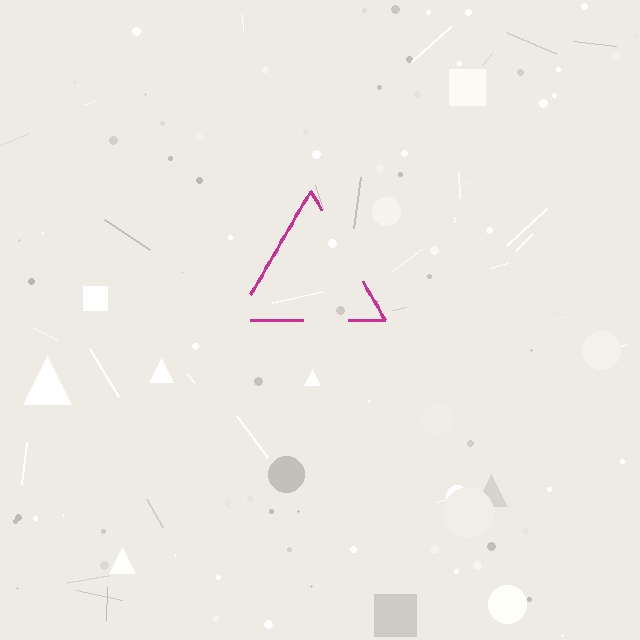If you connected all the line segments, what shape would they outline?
They would outline a triangle.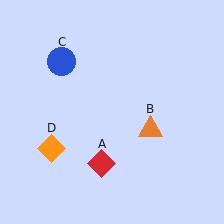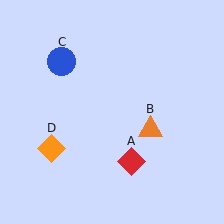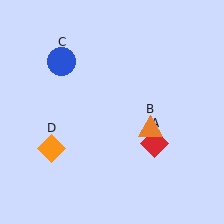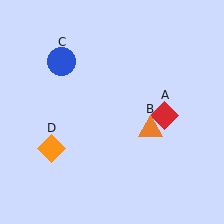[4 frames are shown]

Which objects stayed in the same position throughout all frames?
Orange triangle (object B) and blue circle (object C) and orange diamond (object D) remained stationary.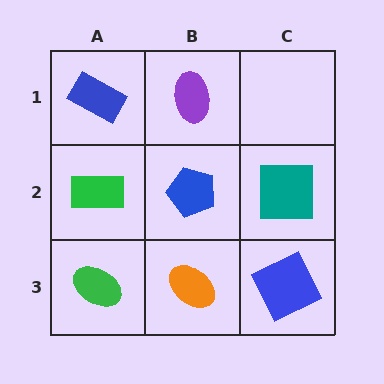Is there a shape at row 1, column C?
No, that cell is empty.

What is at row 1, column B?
A purple ellipse.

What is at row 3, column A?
A green ellipse.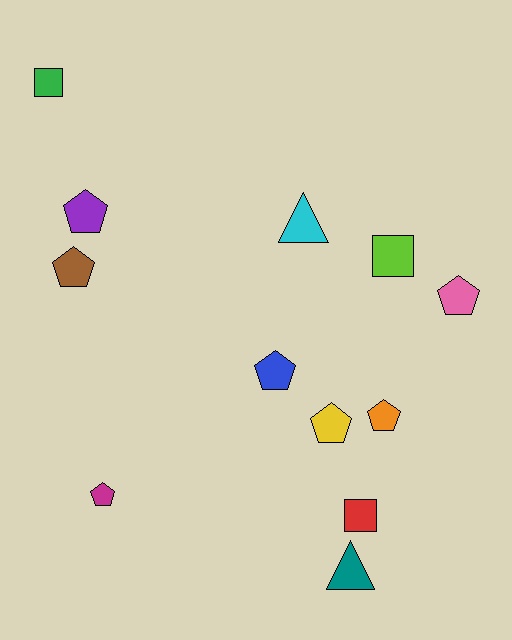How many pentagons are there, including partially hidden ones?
There are 7 pentagons.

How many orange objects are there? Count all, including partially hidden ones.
There is 1 orange object.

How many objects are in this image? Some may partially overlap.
There are 12 objects.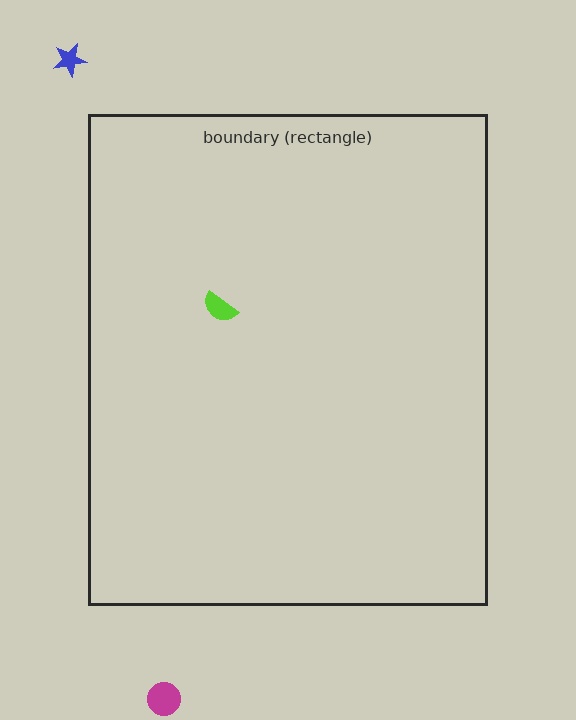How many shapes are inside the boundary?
1 inside, 2 outside.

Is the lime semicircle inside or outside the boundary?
Inside.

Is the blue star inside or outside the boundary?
Outside.